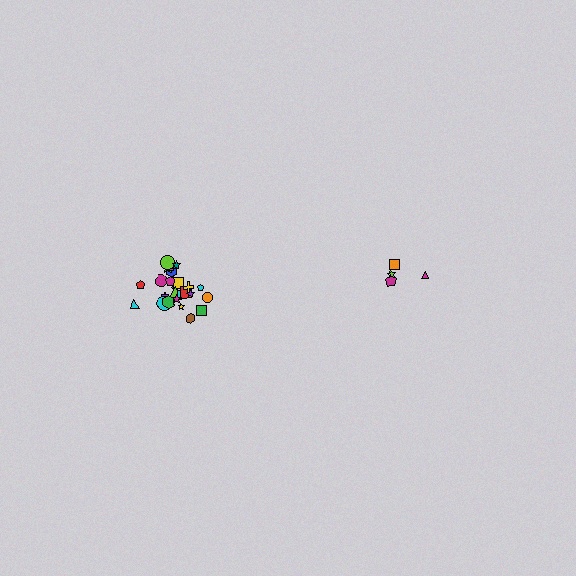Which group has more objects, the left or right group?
The left group.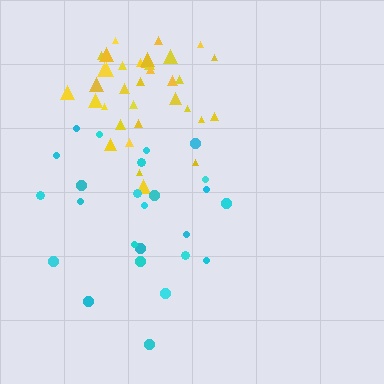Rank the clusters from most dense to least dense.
yellow, cyan.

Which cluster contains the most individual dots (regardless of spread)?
Yellow (35).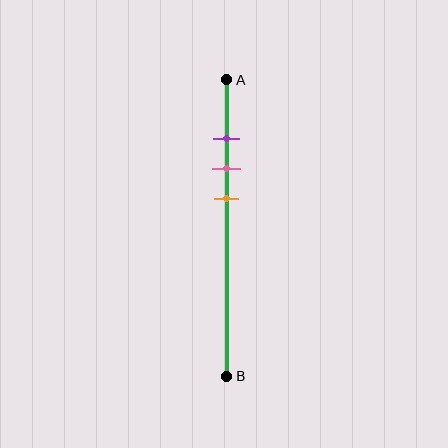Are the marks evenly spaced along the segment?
Yes, the marks are approximately evenly spaced.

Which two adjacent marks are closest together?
The purple and pink marks are the closest adjacent pair.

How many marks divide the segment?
There are 3 marks dividing the segment.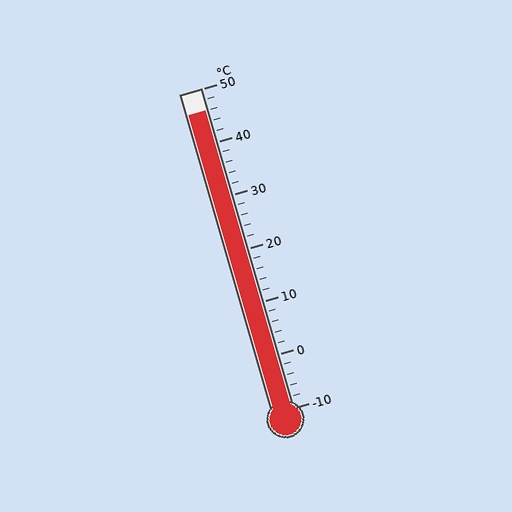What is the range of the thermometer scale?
The thermometer scale ranges from -10°C to 50°C.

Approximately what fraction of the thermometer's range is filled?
The thermometer is filled to approximately 95% of its range.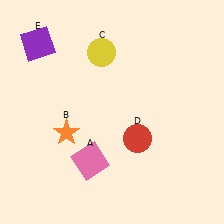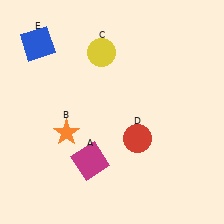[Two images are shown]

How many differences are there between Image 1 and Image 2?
There are 2 differences between the two images.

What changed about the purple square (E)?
In Image 1, E is purple. In Image 2, it changed to blue.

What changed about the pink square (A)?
In Image 1, A is pink. In Image 2, it changed to magenta.